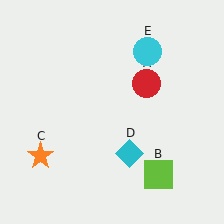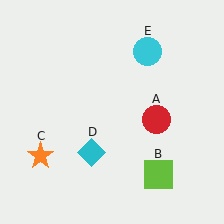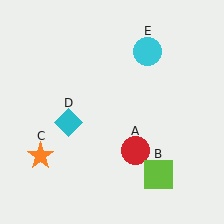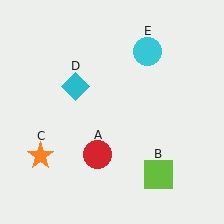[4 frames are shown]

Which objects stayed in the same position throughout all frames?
Lime square (object B) and orange star (object C) and cyan circle (object E) remained stationary.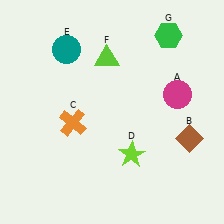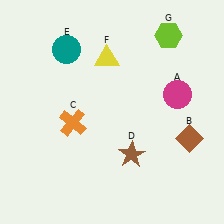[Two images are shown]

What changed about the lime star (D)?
In Image 1, D is lime. In Image 2, it changed to brown.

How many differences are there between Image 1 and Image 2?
There are 3 differences between the two images.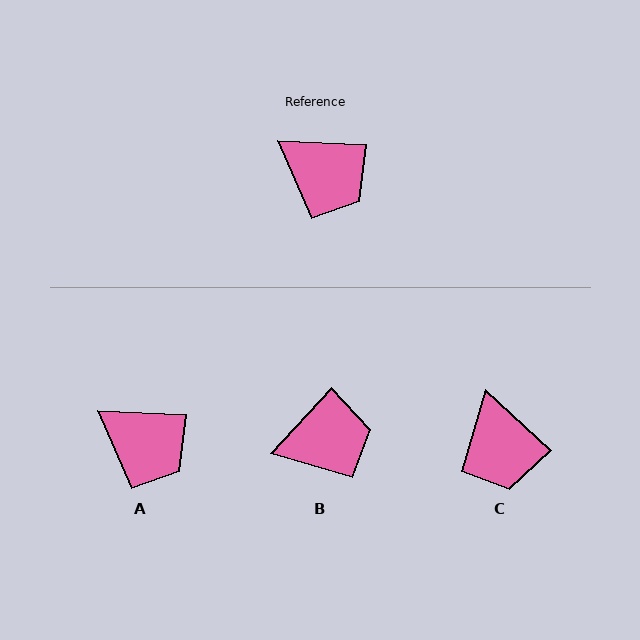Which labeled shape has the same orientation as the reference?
A.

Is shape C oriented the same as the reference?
No, it is off by about 40 degrees.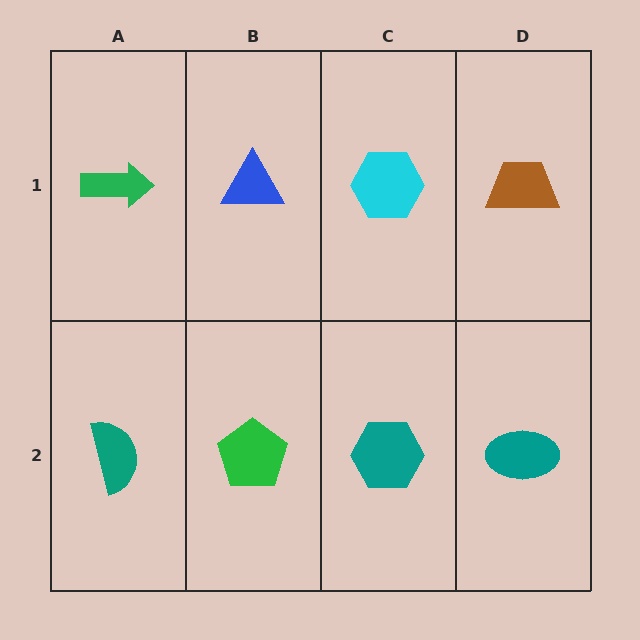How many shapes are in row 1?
4 shapes.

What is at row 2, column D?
A teal ellipse.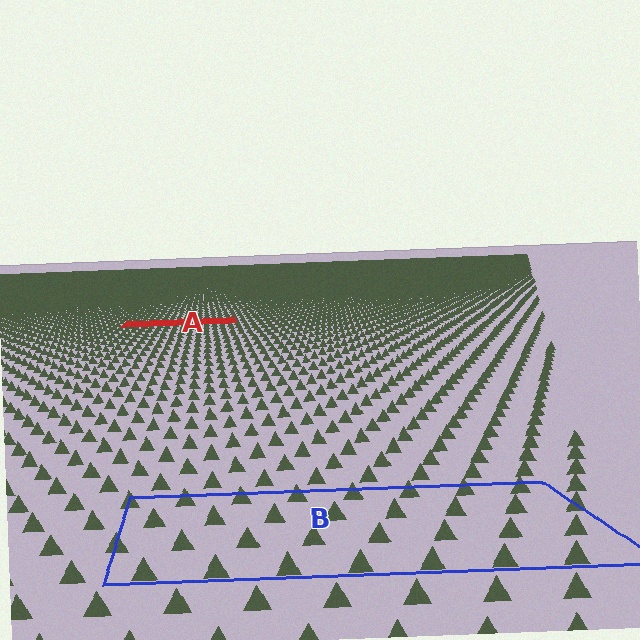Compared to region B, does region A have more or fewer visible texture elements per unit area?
Region A has more texture elements per unit area — they are packed more densely because it is farther away.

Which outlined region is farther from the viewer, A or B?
Region A is farther from the viewer — the texture elements inside it appear smaller and more densely packed.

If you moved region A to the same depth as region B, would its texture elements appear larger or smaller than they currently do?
They would appear larger. At a closer depth, the same texture elements are projected at a bigger on-screen size.